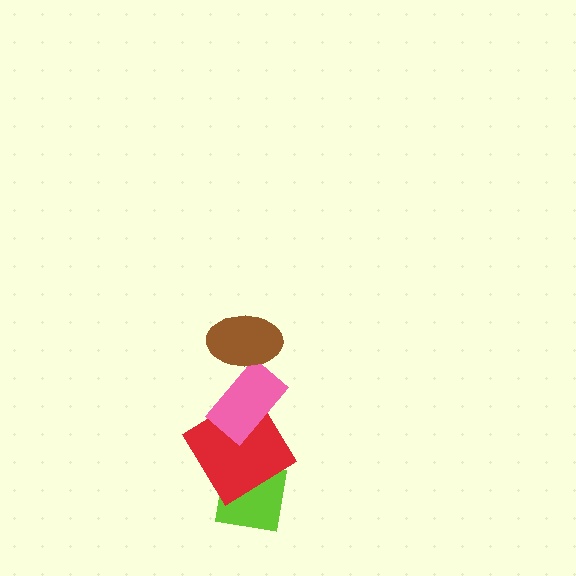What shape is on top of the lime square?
The red diamond is on top of the lime square.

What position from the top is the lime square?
The lime square is 4th from the top.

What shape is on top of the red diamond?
The pink rectangle is on top of the red diamond.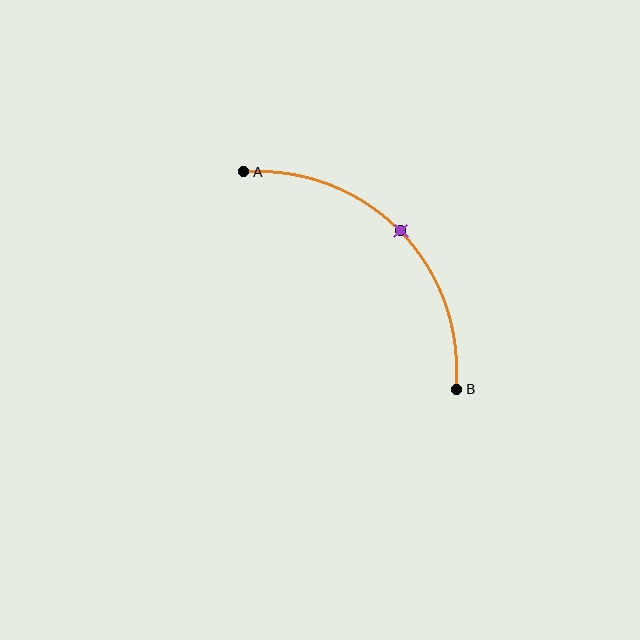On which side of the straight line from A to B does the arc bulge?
The arc bulges above and to the right of the straight line connecting A and B.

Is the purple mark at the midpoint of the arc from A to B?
Yes. The purple mark lies on the arc at equal arc-length from both A and B — it is the arc midpoint.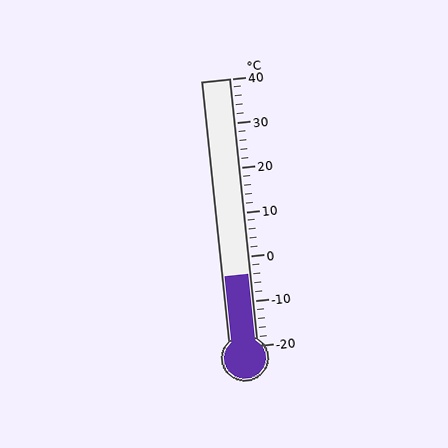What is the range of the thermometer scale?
The thermometer scale ranges from -20°C to 40°C.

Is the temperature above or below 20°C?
The temperature is below 20°C.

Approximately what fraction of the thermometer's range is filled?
The thermometer is filled to approximately 25% of its range.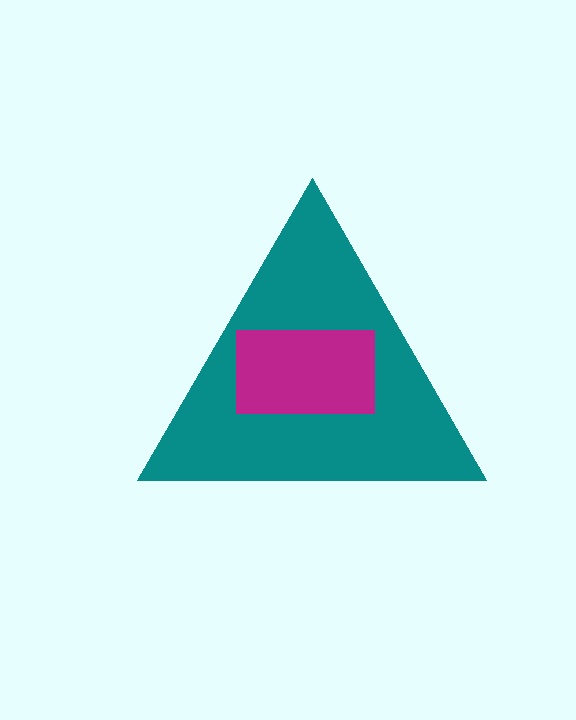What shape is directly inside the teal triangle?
The magenta rectangle.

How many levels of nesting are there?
2.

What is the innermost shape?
The magenta rectangle.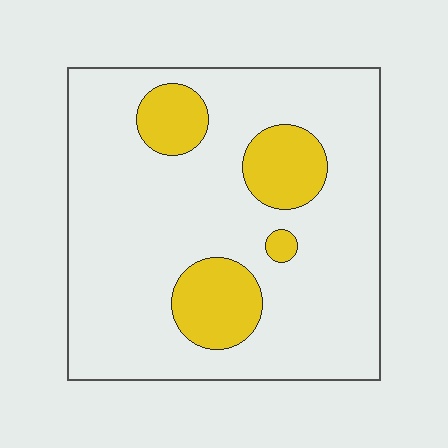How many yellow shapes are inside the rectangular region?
4.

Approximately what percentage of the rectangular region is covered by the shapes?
Approximately 20%.